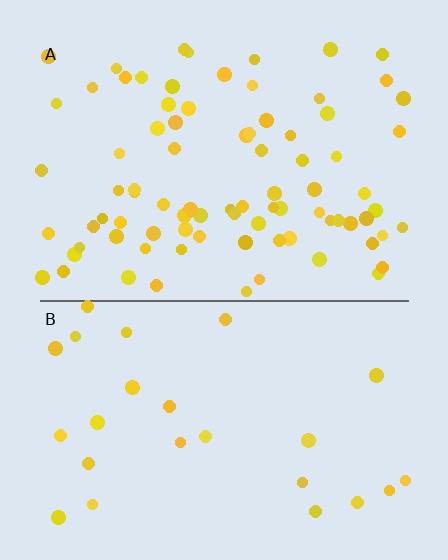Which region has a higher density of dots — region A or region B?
A (the top).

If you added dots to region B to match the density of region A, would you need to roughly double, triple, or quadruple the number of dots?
Approximately triple.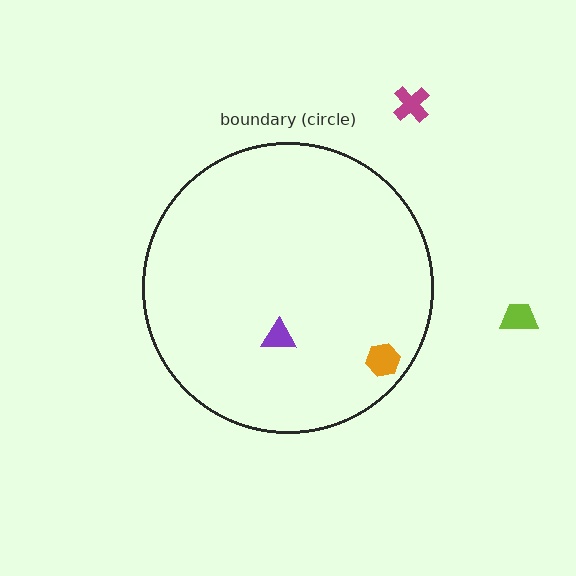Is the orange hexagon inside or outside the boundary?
Inside.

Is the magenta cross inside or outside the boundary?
Outside.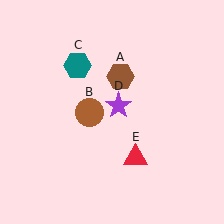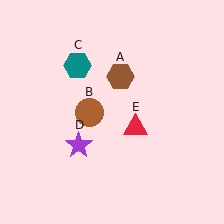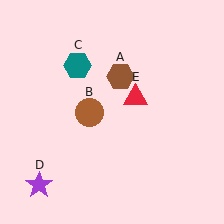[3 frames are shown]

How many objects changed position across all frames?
2 objects changed position: purple star (object D), red triangle (object E).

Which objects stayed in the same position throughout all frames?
Brown hexagon (object A) and brown circle (object B) and teal hexagon (object C) remained stationary.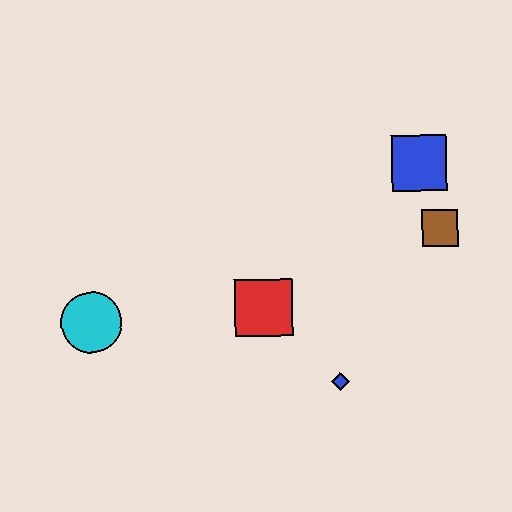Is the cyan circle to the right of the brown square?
No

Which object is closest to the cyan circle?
The red square is closest to the cyan circle.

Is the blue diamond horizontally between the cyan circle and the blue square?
Yes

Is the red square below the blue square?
Yes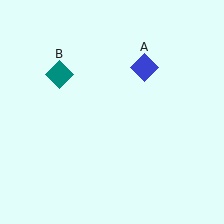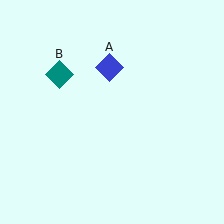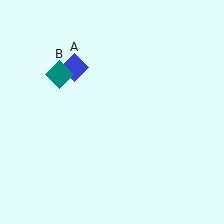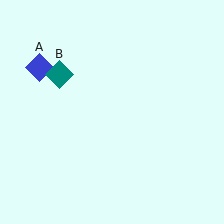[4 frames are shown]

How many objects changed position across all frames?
1 object changed position: blue diamond (object A).